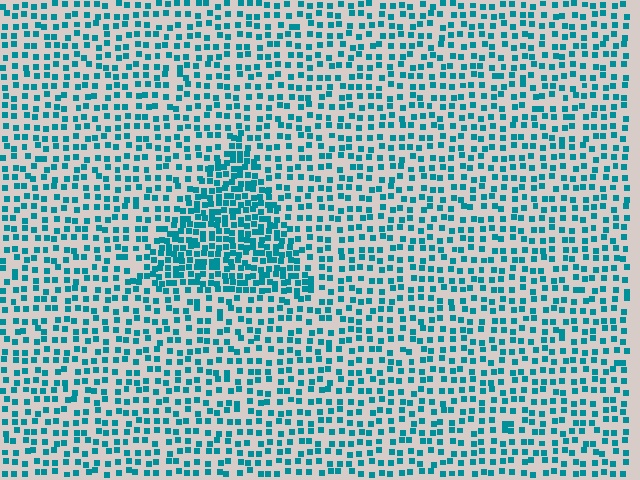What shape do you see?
I see a triangle.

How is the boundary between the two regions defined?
The boundary is defined by a change in element density (approximately 2.0x ratio). All elements are the same color, size, and shape.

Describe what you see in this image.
The image contains small teal elements arranged at two different densities. A triangle-shaped region is visible where the elements are more densely packed than the surrounding area.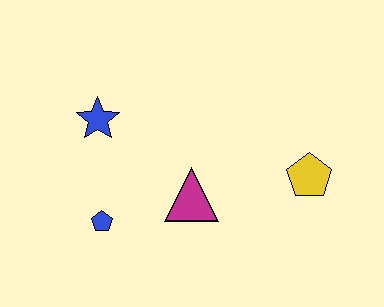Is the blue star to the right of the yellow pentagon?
No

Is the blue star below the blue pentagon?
No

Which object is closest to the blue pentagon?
The magenta triangle is closest to the blue pentagon.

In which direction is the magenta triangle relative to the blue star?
The magenta triangle is to the right of the blue star.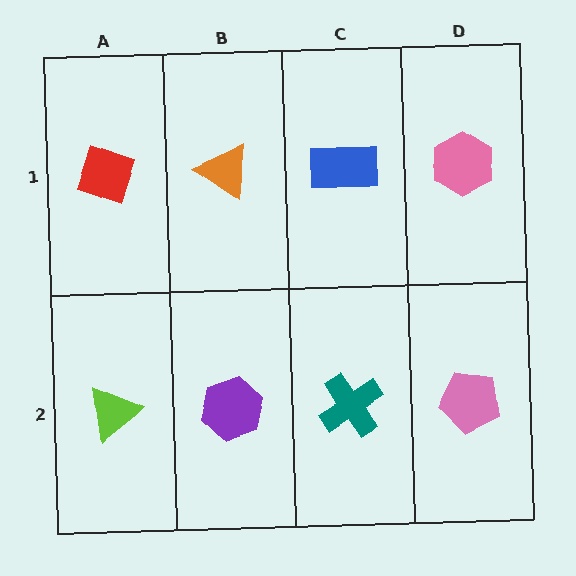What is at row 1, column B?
An orange triangle.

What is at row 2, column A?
A lime triangle.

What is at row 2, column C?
A teal cross.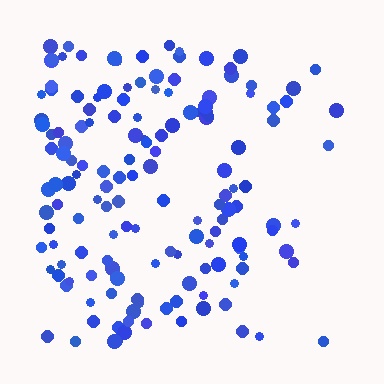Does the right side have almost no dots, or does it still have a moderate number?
Still a moderate number, just noticeably fewer than the left.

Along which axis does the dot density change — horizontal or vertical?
Horizontal.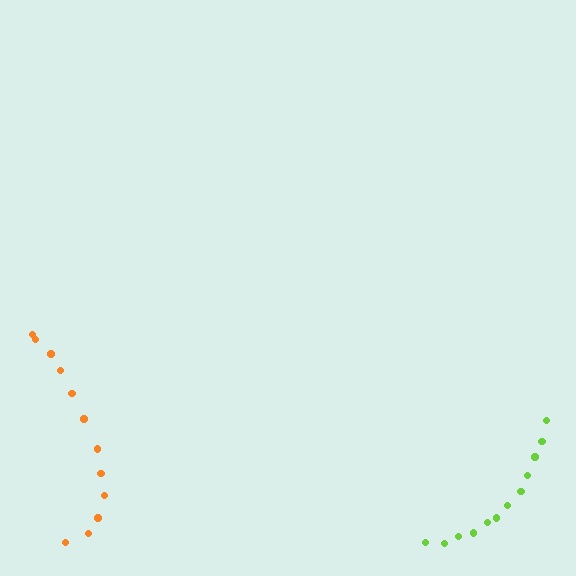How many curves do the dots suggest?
There are 2 distinct paths.